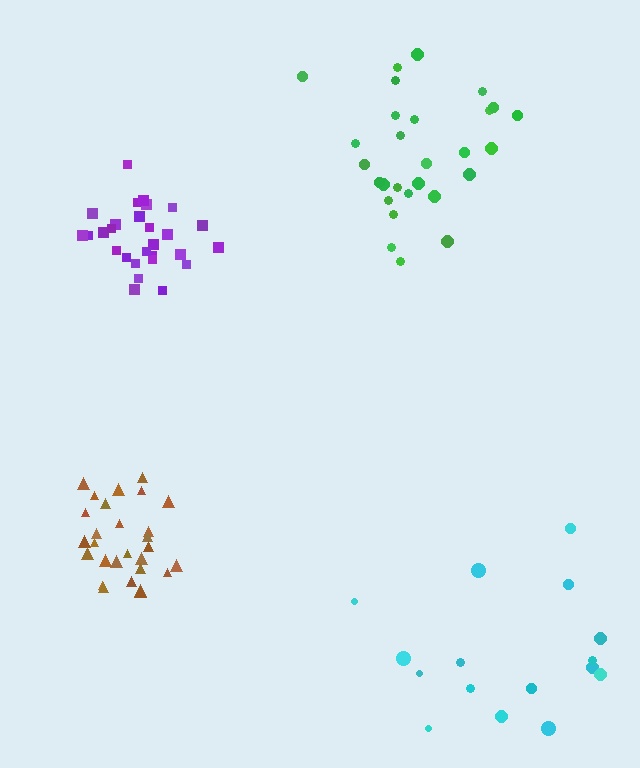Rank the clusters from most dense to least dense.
purple, brown, green, cyan.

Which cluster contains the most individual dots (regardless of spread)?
Green (28).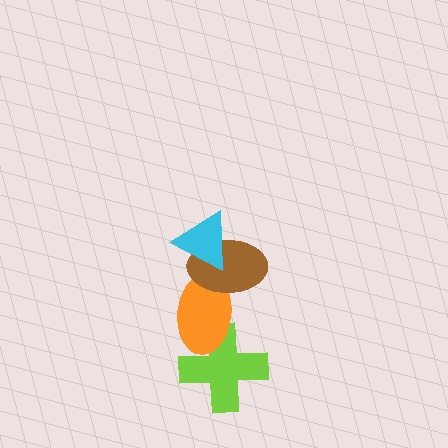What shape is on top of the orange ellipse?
The brown ellipse is on top of the orange ellipse.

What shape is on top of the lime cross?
The orange ellipse is on top of the lime cross.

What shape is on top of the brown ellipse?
The cyan triangle is on top of the brown ellipse.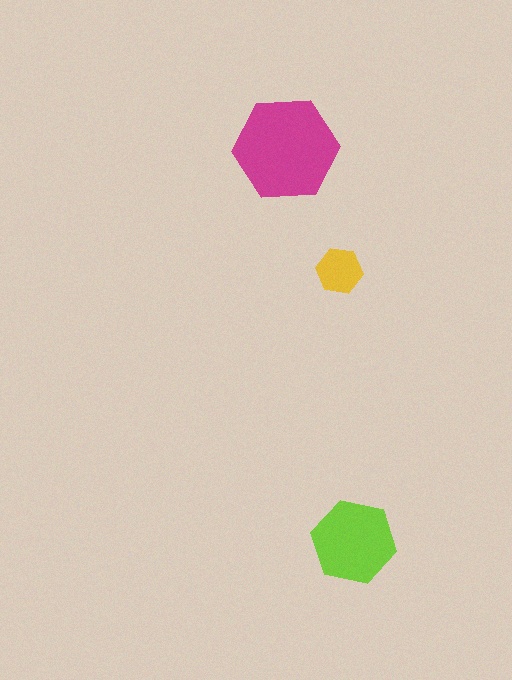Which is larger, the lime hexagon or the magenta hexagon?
The magenta one.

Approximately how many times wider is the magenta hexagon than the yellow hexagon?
About 2.5 times wider.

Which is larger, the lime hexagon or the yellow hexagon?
The lime one.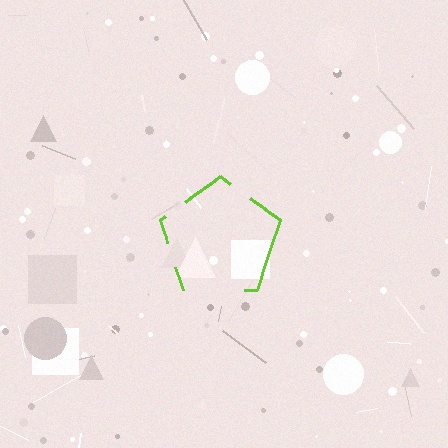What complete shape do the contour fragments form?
The contour fragments form a pentagon.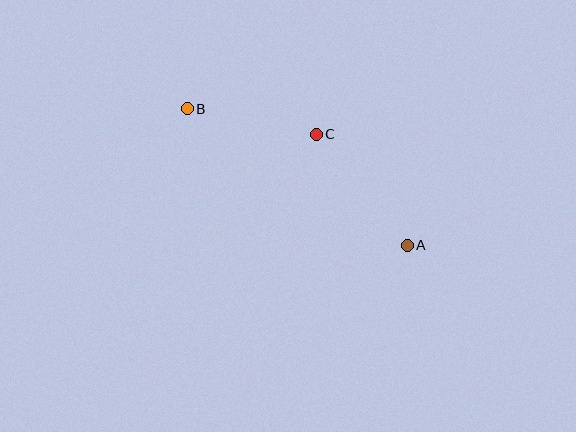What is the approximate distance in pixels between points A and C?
The distance between A and C is approximately 143 pixels.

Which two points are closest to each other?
Points B and C are closest to each other.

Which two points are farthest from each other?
Points A and B are farthest from each other.